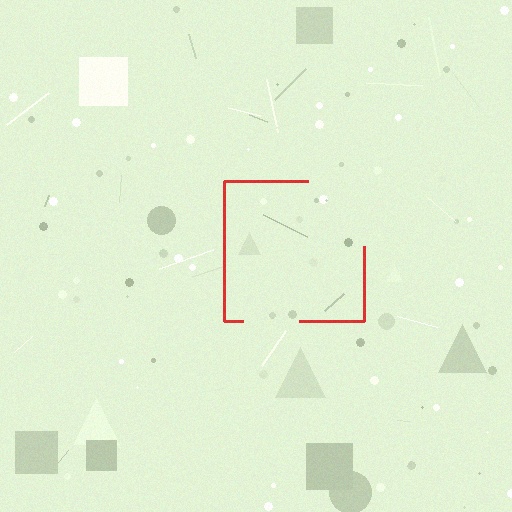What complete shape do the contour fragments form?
The contour fragments form a square.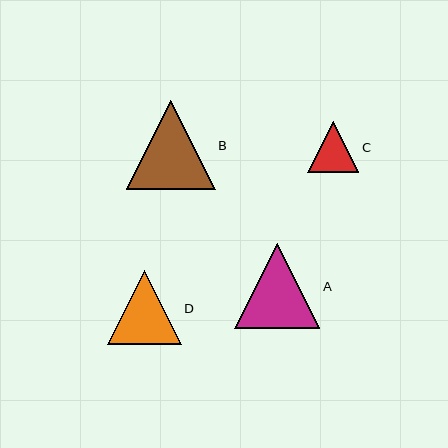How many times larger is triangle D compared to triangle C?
Triangle D is approximately 1.4 times the size of triangle C.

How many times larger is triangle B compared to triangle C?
Triangle B is approximately 1.7 times the size of triangle C.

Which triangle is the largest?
Triangle B is the largest with a size of approximately 89 pixels.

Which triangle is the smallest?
Triangle C is the smallest with a size of approximately 51 pixels.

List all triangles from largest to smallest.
From largest to smallest: B, A, D, C.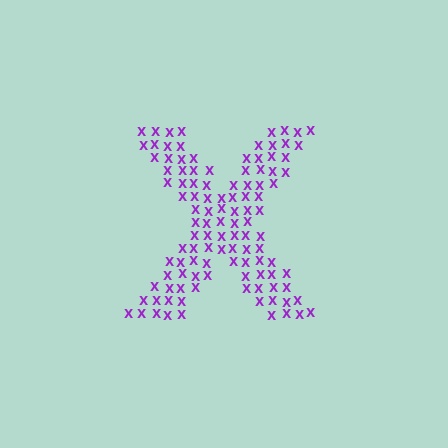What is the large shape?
The large shape is the letter X.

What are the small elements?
The small elements are letter X's.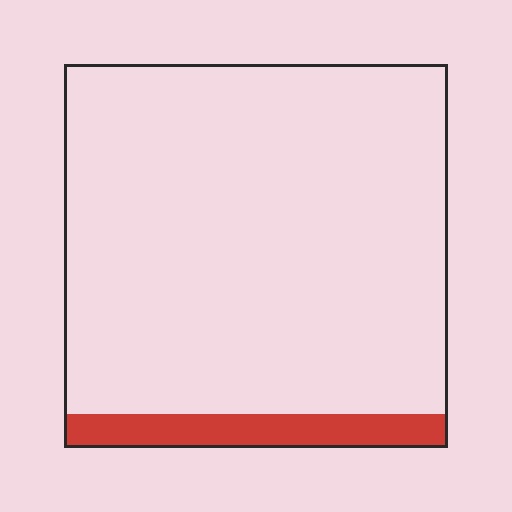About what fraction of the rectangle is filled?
About one tenth (1/10).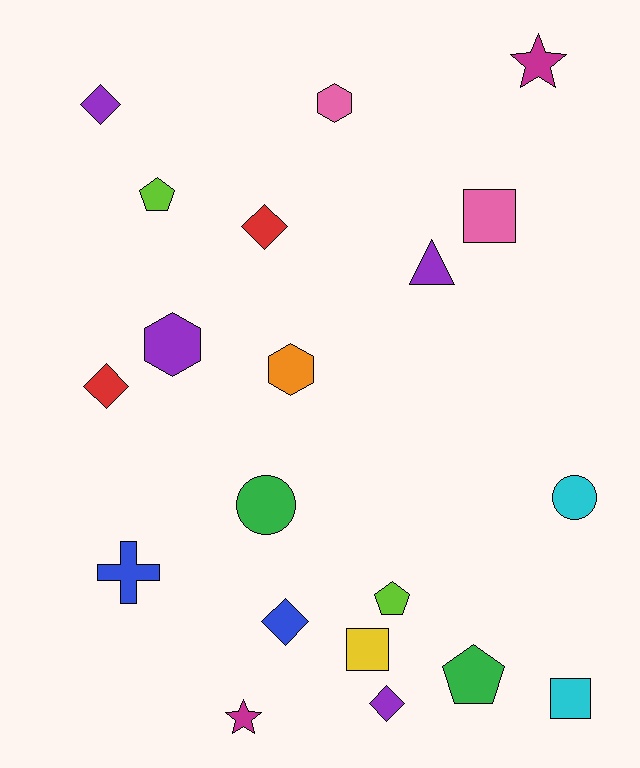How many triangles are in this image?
There is 1 triangle.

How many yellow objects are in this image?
There is 1 yellow object.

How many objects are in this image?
There are 20 objects.